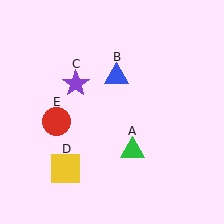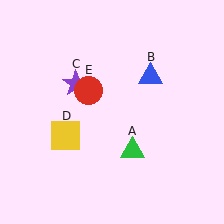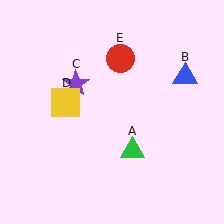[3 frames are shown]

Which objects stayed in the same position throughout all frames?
Green triangle (object A) and purple star (object C) remained stationary.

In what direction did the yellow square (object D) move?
The yellow square (object D) moved up.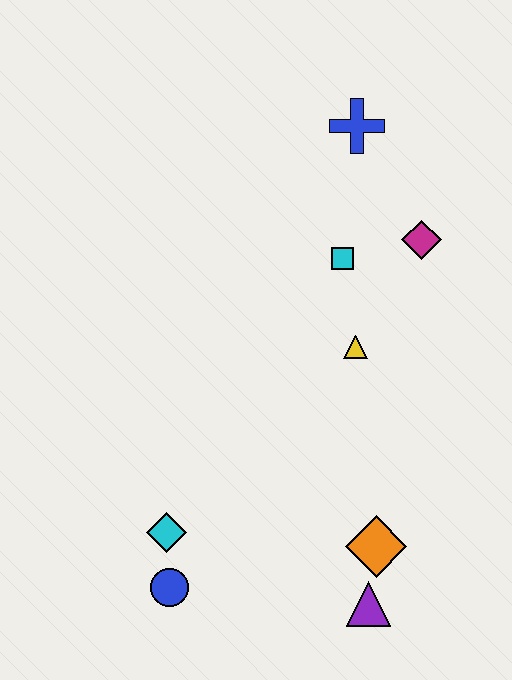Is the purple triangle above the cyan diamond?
No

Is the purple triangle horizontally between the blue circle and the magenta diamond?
Yes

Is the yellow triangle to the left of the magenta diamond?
Yes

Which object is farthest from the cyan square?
The blue circle is farthest from the cyan square.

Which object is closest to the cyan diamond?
The blue circle is closest to the cyan diamond.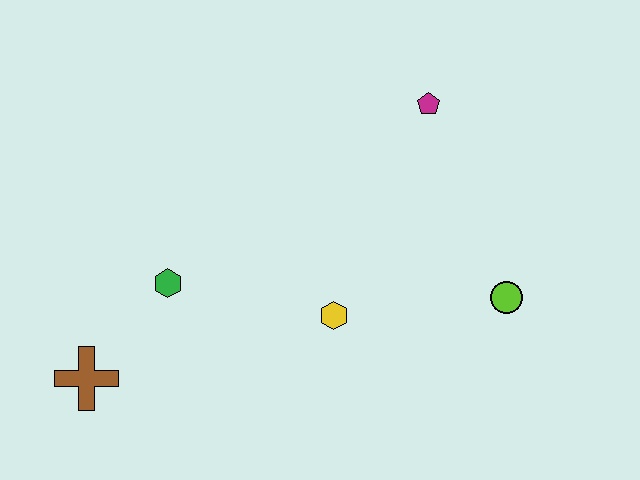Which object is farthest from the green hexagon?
The lime circle is farthest from the green hexagon.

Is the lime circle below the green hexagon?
Yes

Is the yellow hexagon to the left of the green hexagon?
No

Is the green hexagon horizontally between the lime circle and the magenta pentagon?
No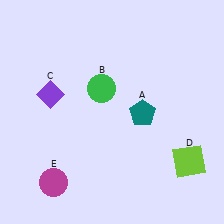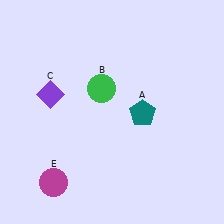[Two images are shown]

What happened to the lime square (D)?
The lime square (D) was removed in Image 2. It was in the bottom-right area of Image 1.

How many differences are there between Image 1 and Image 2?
There is 1 difference between the two images.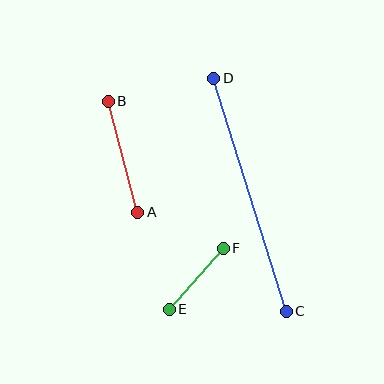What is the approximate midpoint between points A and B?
The midpoint is at approximately (123, 157) pixels.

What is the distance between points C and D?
The distance is approximately 244 pixels.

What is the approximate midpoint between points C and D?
The midpoint is at approximately (250, 195) pixels.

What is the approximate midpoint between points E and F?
The midpoint is at approximately (196, 279) pixels.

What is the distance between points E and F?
The distance is approximately 81 pixels.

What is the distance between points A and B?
The distance is approximately 115 pixels.